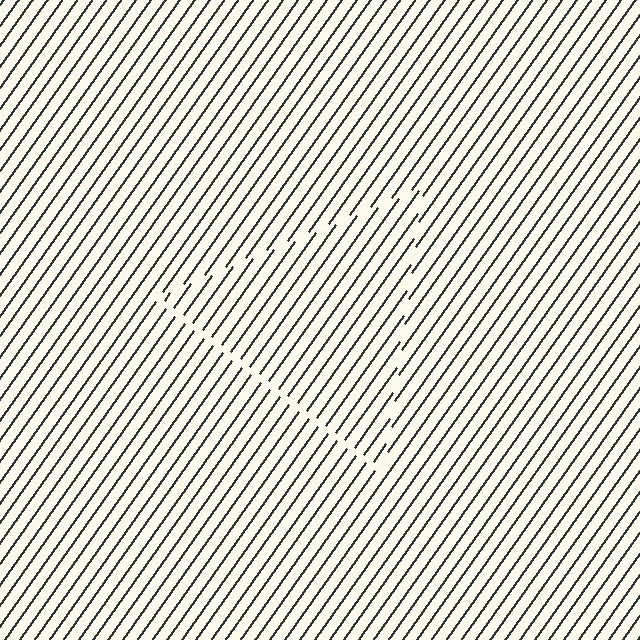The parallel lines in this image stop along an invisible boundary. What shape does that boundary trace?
An illusory triangle. The interior of the shape contains the same grating, shifted by half a period — the contour is defined by the phase discontinuity where line-ends from the inner and outer gratings abut.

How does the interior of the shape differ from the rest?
The interior of the shape contains the same grating, shifted by half a period — the contour is defined by the phase discontinuity where line-ends from the inner and outer gratings abut.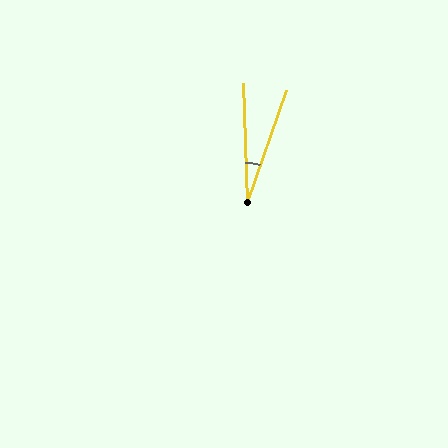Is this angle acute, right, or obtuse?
It is acute.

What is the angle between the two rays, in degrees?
Approximately 21 degrees.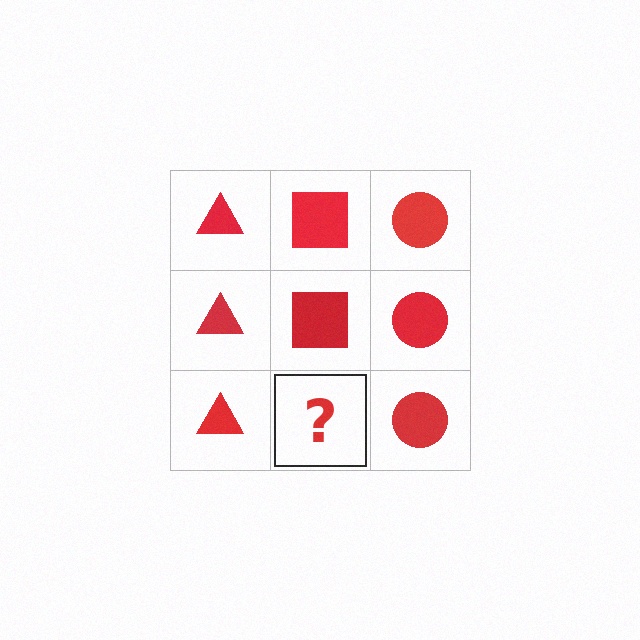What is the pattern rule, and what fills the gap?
The rule is that each column has a consistent shape. The gap should be filled with a red square.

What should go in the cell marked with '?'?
The missing cell should contain a red square.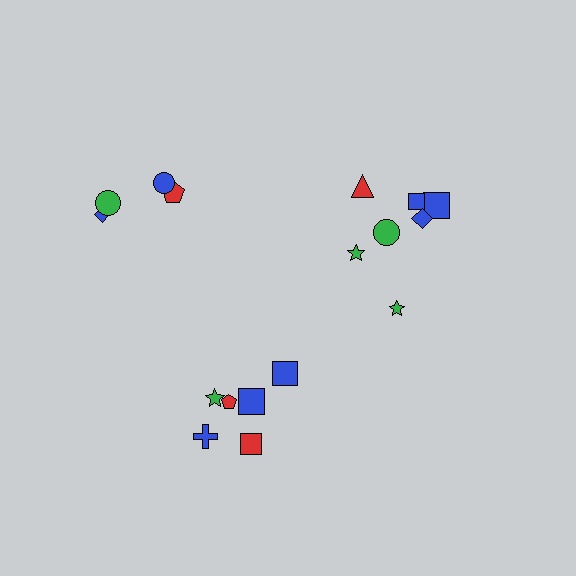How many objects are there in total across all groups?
There are 17 objects.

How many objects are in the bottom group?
There are 6 objects.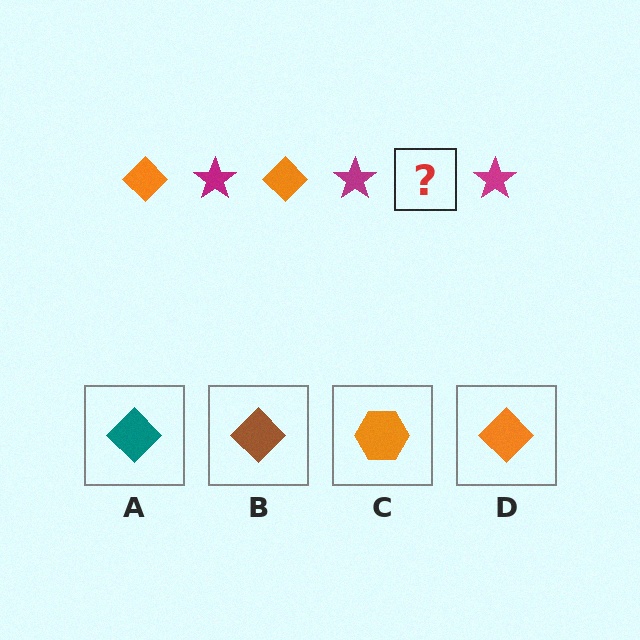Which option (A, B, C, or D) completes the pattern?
D.